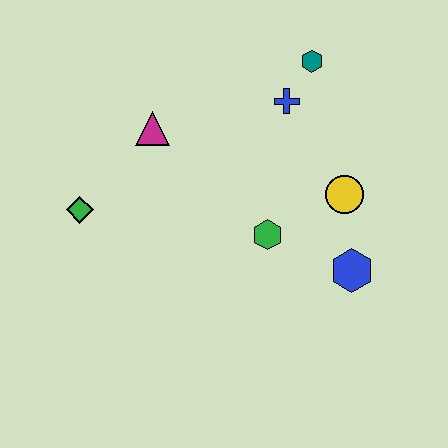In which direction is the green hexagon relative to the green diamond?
The green hexagon is to the right of the green diamond.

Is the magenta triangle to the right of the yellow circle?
No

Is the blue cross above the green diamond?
Yes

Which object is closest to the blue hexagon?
The yellow circle is closest to the blue hexagon.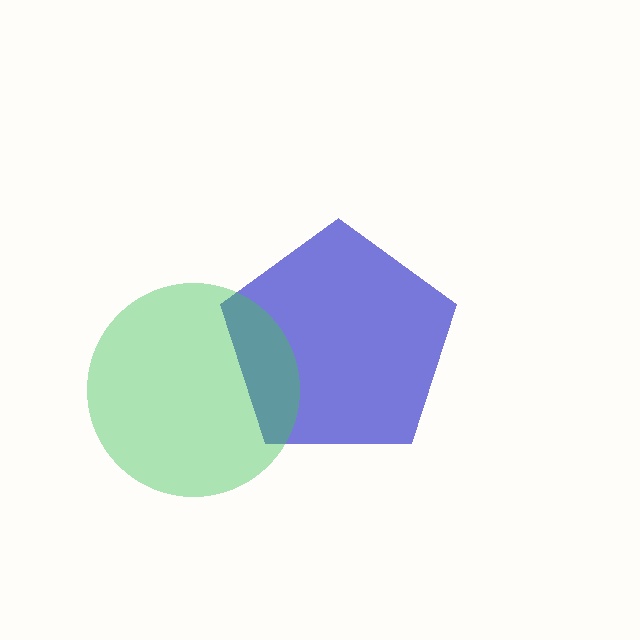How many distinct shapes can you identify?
There are 2 distinct shapes: a blue pentagon, a green circle.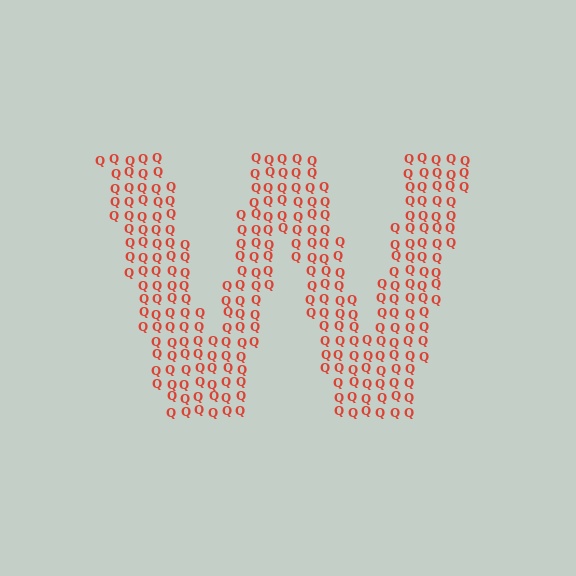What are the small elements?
The small elements are letter Q's.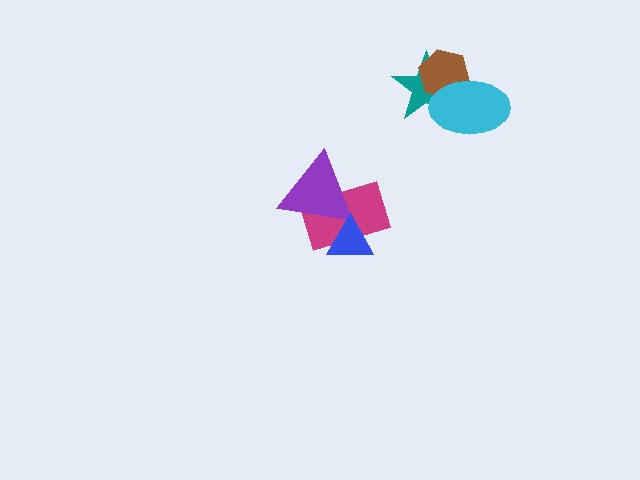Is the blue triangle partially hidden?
No, no other shape covers it.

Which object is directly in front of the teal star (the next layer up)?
The brown hexagon is directly in front of the teal star.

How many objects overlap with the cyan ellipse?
2 objects overlap with the cyan ellipse.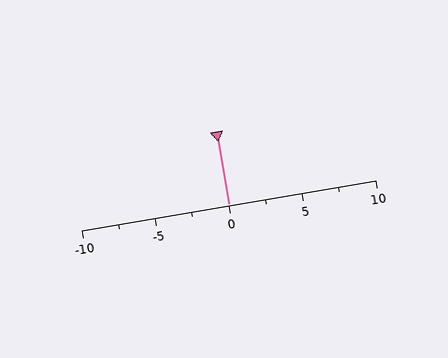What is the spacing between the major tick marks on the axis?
The major ticks are spaced 5 apart.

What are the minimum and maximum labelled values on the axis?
The axis runs from -10 to 10.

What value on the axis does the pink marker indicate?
The marker indicates approximately 0.